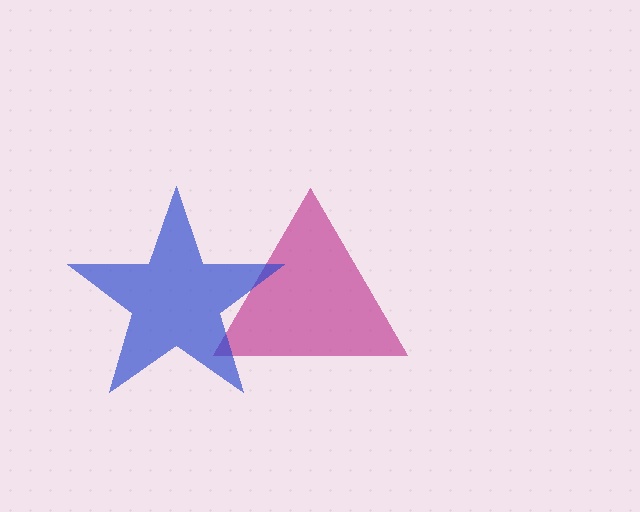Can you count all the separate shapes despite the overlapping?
Yes, there are 2 separate shapes.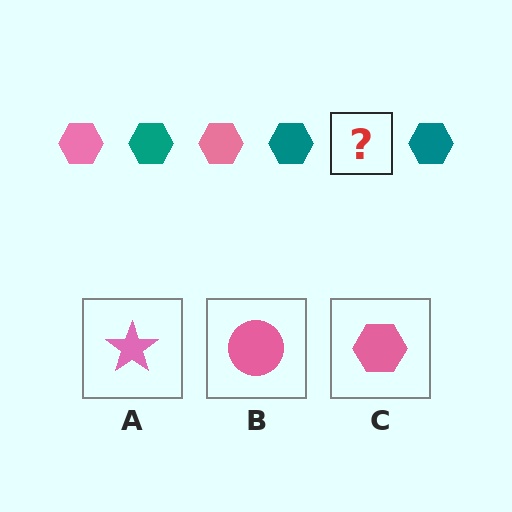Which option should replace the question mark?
Option C.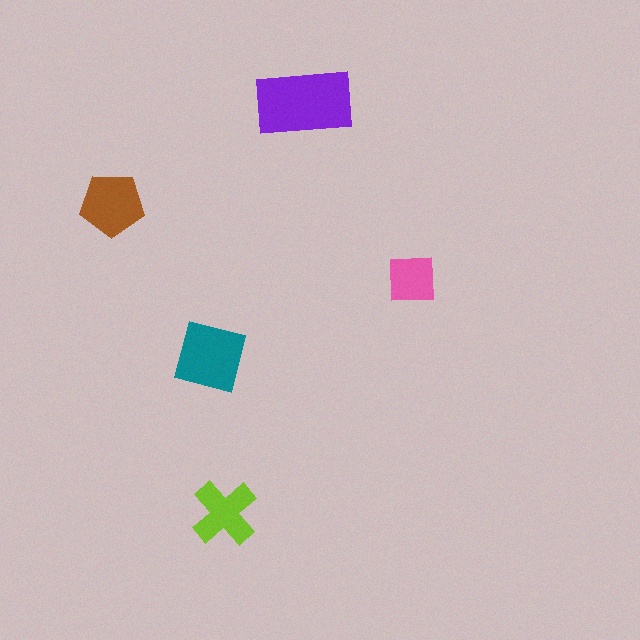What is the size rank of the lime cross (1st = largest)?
4th.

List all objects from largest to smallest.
The purple rectangle, the teal square, the brown pentagon, the lime cross, the pink square.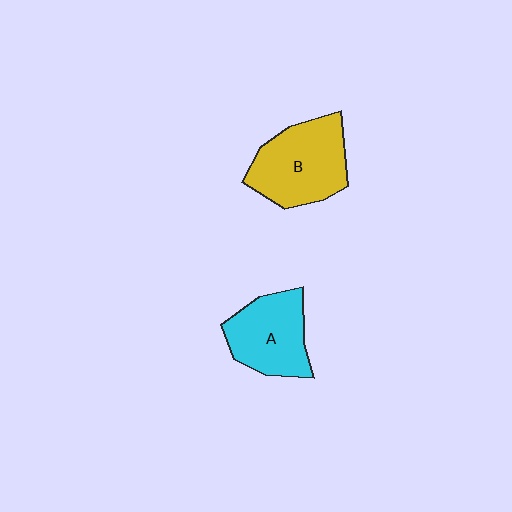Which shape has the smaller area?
Shape A (cyan).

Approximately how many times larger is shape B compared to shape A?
Approximately 1.2 times.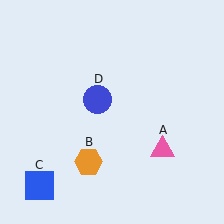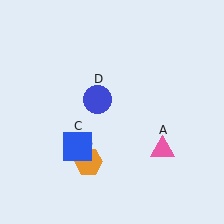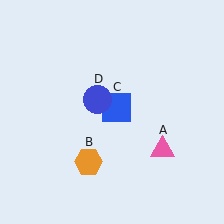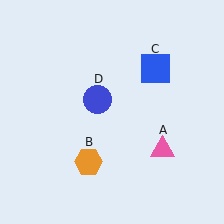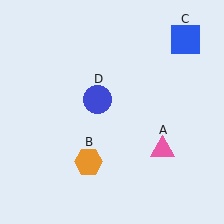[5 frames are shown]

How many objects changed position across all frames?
1 object changed position: blue square (object C).